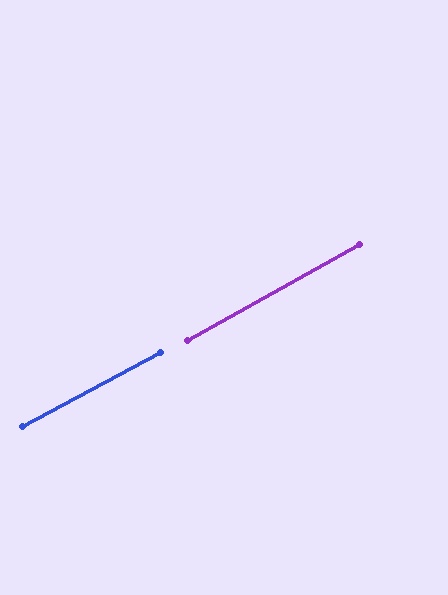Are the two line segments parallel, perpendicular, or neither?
Parallel — their directions differ by only 0.8°.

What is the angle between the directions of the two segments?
Approximately 1 degree.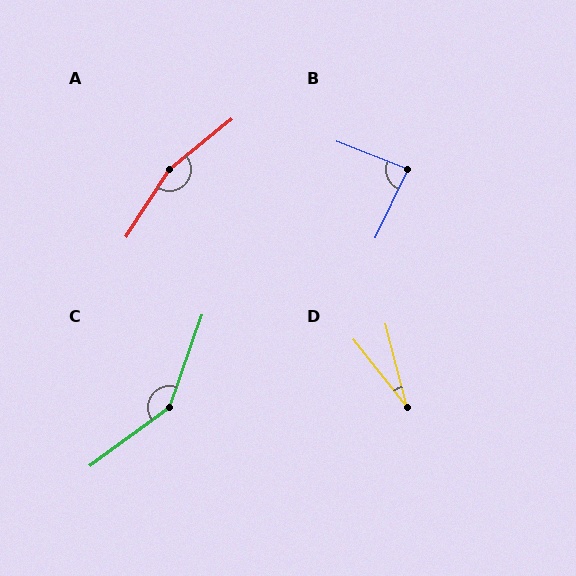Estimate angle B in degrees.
Approximately 86 degrees.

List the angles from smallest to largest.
D (24°), B (86°), C (146°), A (162°).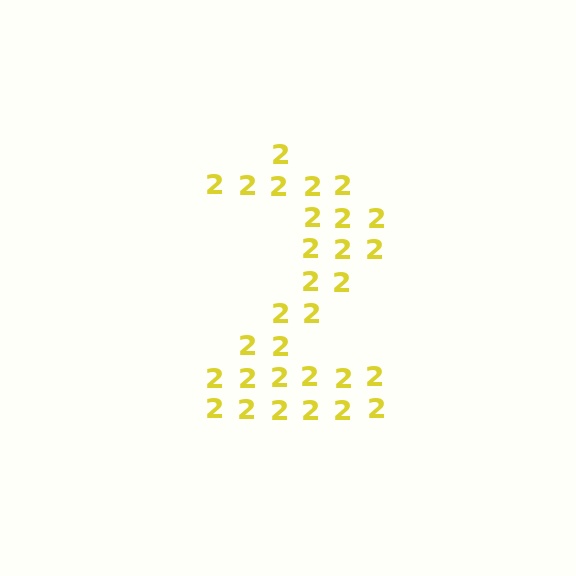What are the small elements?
The small elements are digit 2's.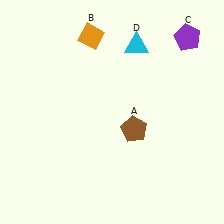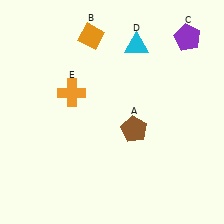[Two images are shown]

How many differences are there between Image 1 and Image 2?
There is 1 difference between the two images.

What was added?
An orange cross (E) was added in Image 2.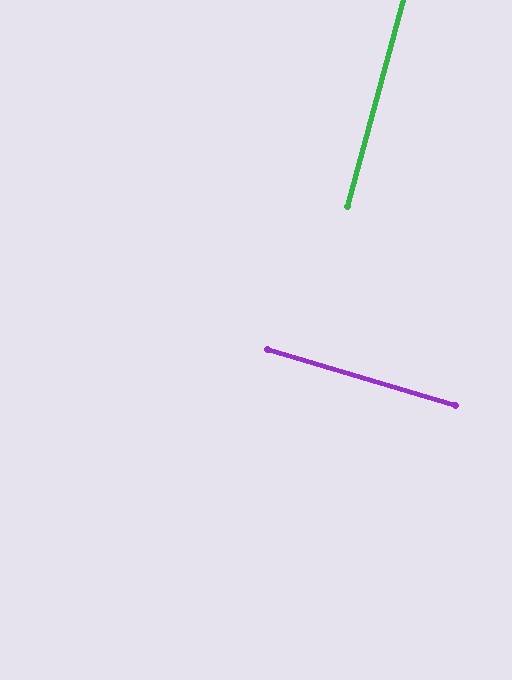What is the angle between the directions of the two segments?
Approximately 89 degrees.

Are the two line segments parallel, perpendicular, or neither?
Perpendicular — they meet at approximately 89°.